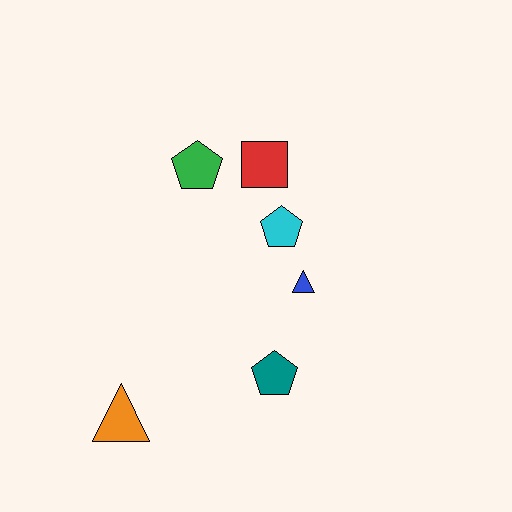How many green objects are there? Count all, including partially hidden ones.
There is 1 green object.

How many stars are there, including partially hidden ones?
There are no stars.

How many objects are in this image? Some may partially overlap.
There are 6 objects.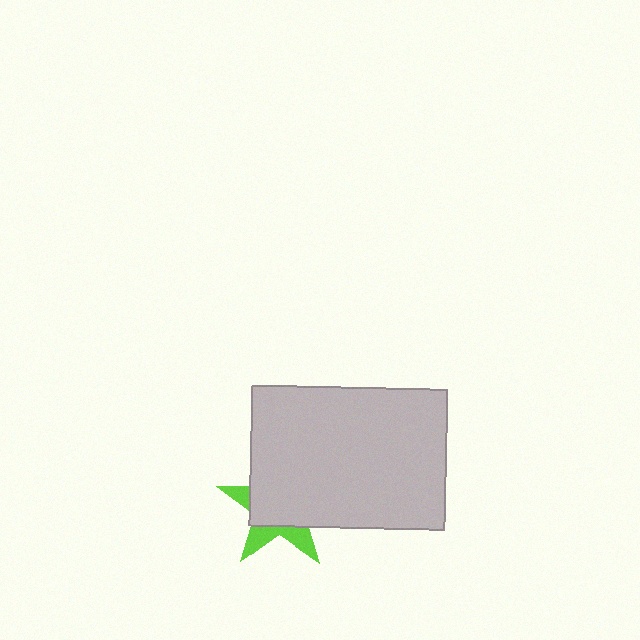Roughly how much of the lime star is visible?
A small part of it is visible (roughly 34%).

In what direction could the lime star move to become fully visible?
The lime star could move toward the lower-left. That would shift it out from behind the light gray rectangle entirely.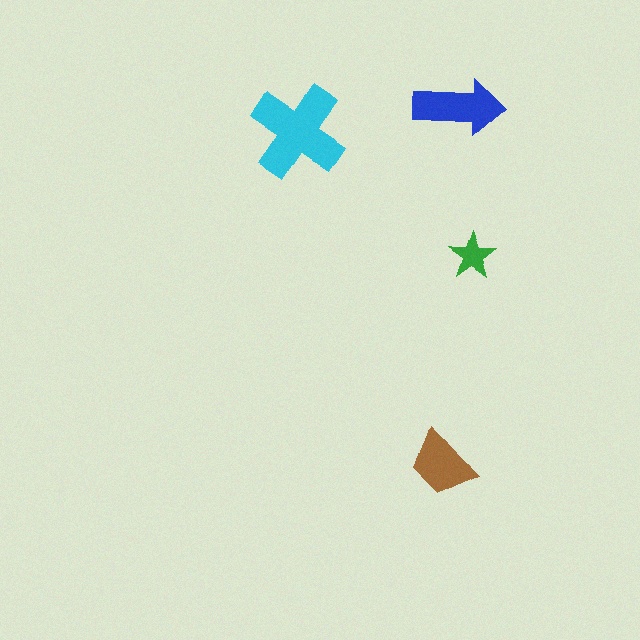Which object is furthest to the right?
The green star is rightmost.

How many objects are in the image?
There are 4 objects in the image.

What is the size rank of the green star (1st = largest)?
4th.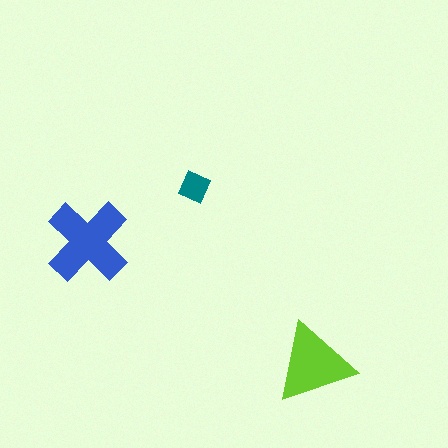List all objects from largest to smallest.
The blue cross, the lime triangle, the teal diamond.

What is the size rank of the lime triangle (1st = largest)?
2nd.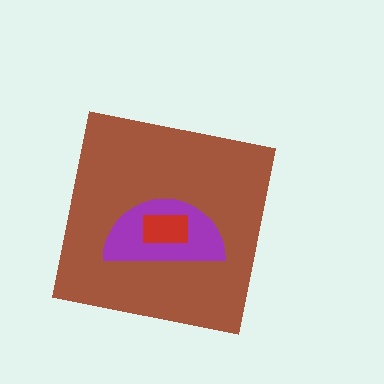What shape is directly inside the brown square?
The purple semicircle.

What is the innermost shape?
The red rectangle.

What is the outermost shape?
The brown square.